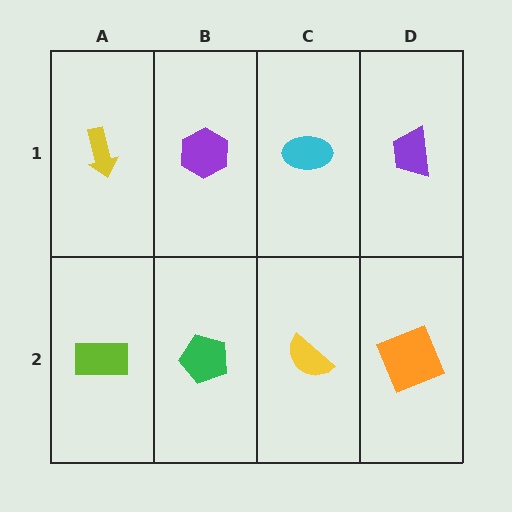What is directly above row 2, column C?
A cyan ellipse.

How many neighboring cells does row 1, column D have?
2.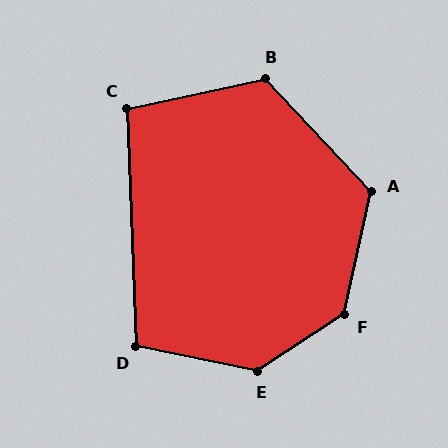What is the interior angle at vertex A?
Approximately 125 degrees (obtuse).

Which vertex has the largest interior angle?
E, at approximately 135 degrees.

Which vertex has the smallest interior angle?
C, at approximately 100 degrees.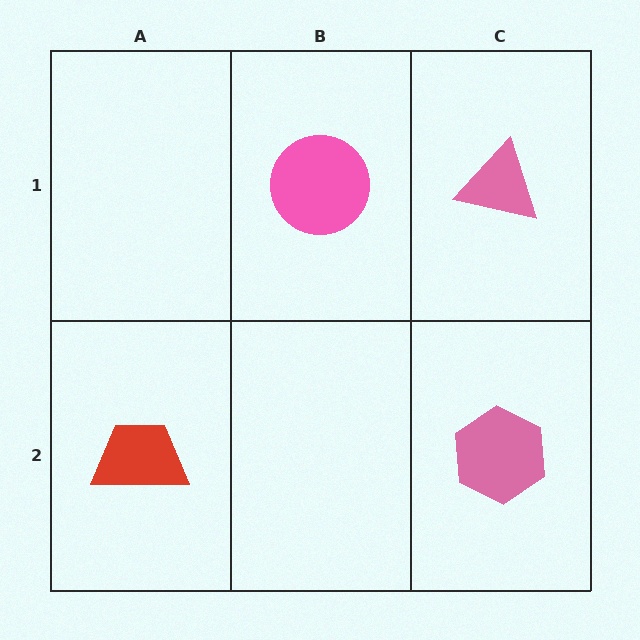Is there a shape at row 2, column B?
No, that cell is empty.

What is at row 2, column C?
A pink hexagon.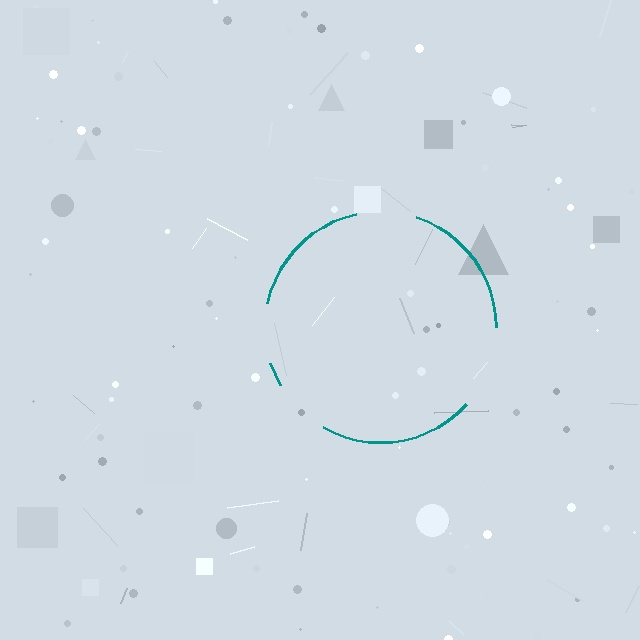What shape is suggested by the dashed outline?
The dashed outline suggests a circle.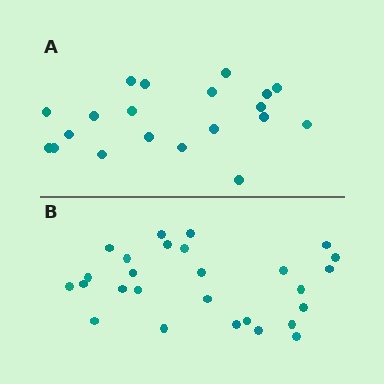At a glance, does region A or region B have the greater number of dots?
Region B (the bottom region) has more dots.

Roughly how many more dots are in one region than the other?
Region B has roughly 8 or so more dots than region A.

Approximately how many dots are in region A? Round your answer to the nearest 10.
About 20 dots.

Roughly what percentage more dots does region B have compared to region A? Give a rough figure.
About 35% more.